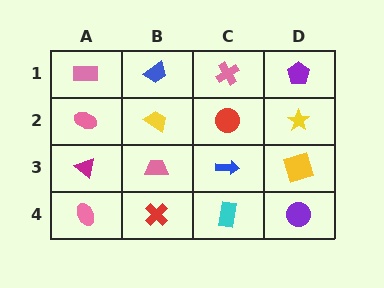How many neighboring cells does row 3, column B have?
4.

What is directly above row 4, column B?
A pink trapezoid.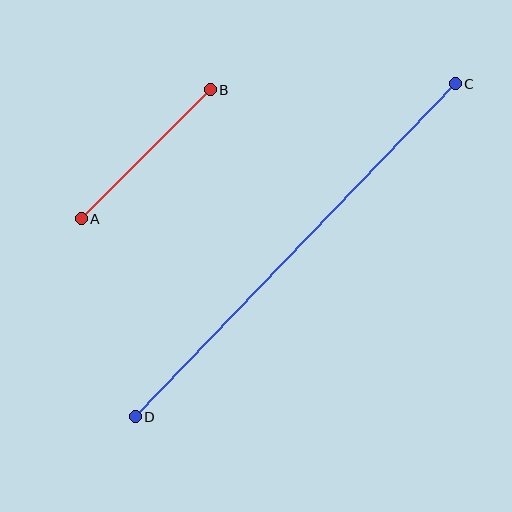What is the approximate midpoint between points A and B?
The midpoint is at approximately (146, 154) pixels.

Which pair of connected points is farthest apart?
Points C and D are farthest apart.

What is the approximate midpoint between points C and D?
The midpoint is at approximately (295, 250) pixels.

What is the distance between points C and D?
The distance is approximately 461 pixels.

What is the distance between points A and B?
The distance is approximately 182 pixels.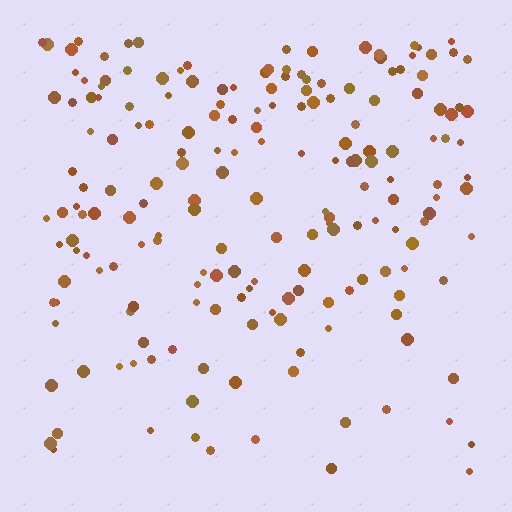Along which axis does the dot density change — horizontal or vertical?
Vertical.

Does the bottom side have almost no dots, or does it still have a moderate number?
Still a moderate number, just noticeably fewer than the top.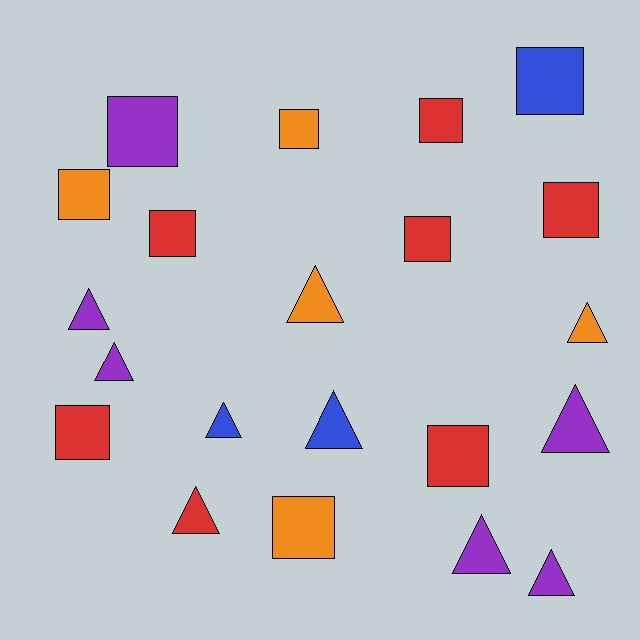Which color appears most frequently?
Red, with 7 objects.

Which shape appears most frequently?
Square, with 11 objects.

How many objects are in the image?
There are 21 objects.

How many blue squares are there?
There is 1 blue square.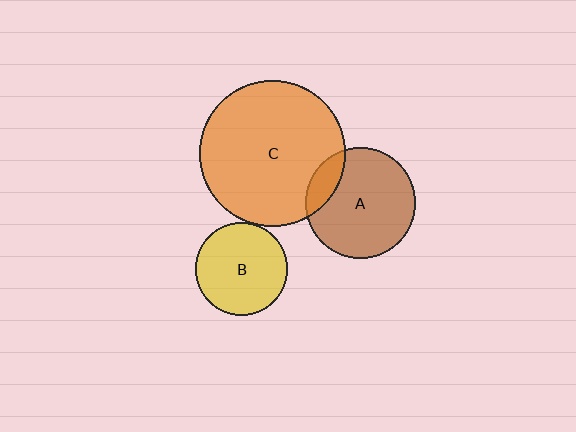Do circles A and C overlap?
Yes.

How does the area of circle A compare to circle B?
Approximately 1.4 times.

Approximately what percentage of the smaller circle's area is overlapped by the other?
Approximately 15%.